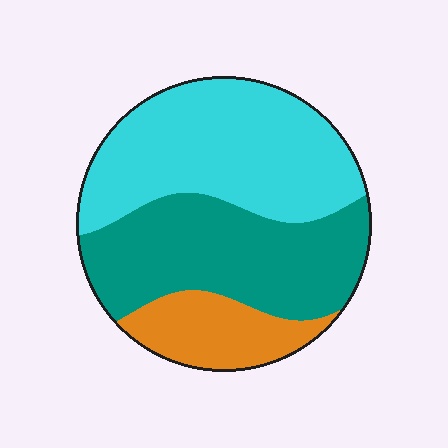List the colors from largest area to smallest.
From largest to smallest: cyan, teal, orange.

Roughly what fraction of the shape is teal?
Teal takes up between a third and a half of the shape.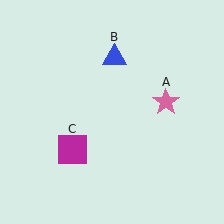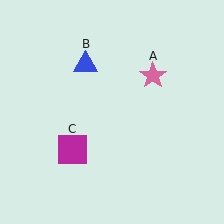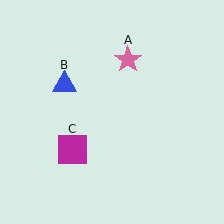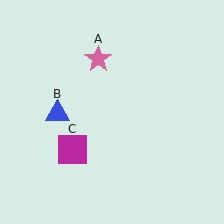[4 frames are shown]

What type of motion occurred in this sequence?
The pink star (object A), blue triangle (object B) rotated counterclockwise around the center of the scene.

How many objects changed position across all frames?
2 objects changed position: pink star (object A), blue triangle (object B).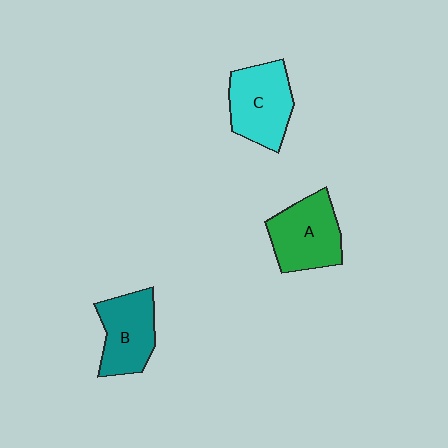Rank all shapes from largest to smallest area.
From largest to smallest: A (green), C (cyan), B (teal).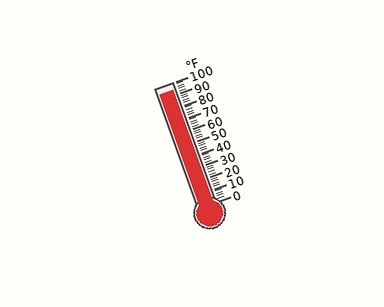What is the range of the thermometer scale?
The thermometer scale ranges from 0°F to 100°F.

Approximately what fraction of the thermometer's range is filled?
The thermometer is filled to approximately 95% of its range.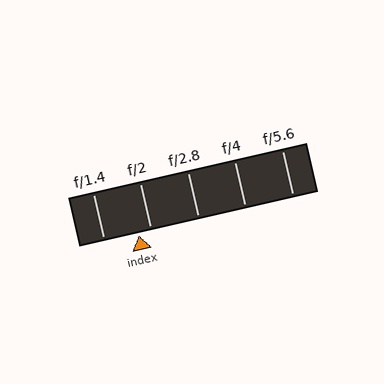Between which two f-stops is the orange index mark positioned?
The index mark is between f/1.4 and f/2.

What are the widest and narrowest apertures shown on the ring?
The widest aperture shown is f/1.4 and the narrowest is f/5.6.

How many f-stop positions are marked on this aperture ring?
There are 5 f-stop positions marked.